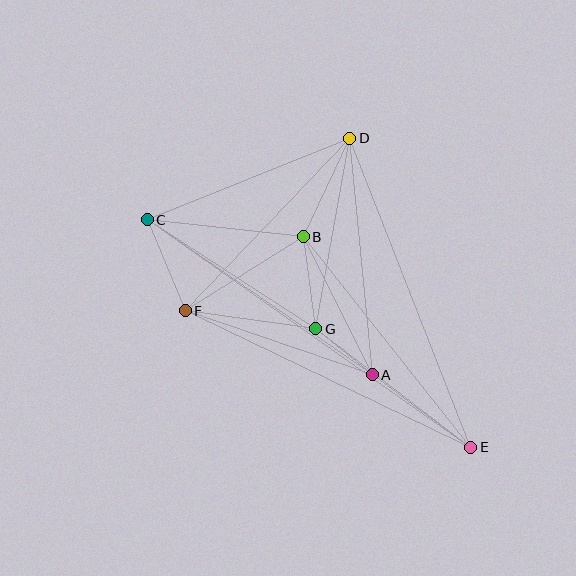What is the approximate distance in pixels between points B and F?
The distance between B and F is approximately 139 pixels.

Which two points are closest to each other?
Points A and G are closest to each other.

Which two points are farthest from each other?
Points C and E are farthest from each other.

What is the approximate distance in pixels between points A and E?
The distance between A and E is approximately 122 pixels.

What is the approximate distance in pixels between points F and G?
The distance between F and G is approximately 131 pixels.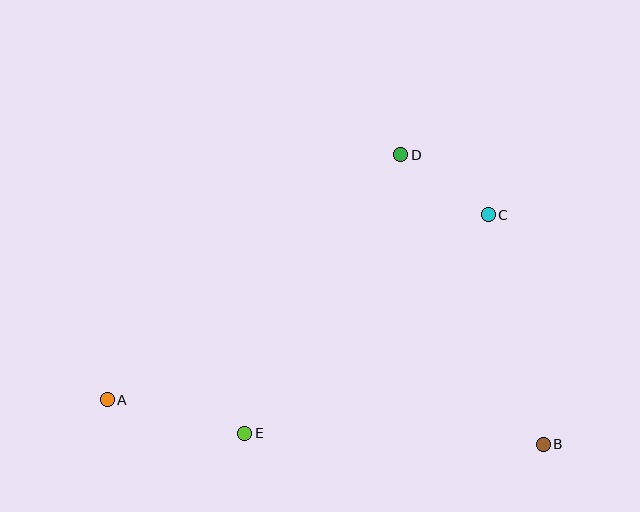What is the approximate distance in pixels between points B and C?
The distance between B and C is approximately 236 pixels.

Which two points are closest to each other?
Points C and D are closest to each other.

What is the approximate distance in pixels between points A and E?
The distance between A and E is approximately 141 pixels.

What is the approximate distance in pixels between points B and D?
The distance between B and D is approximately 323 pixels.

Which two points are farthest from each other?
Points A and B are farthest from each other.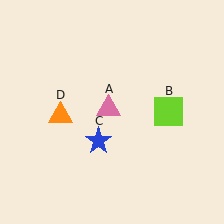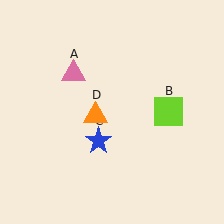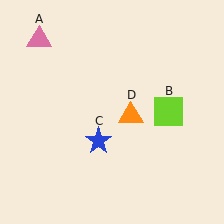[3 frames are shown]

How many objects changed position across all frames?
2 objects changed position: pink triangle (object A), orange triangle (object D).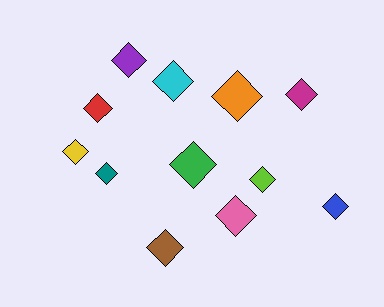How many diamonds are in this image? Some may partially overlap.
There are 12 diamonds.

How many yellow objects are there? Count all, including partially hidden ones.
There is 1 yellow object.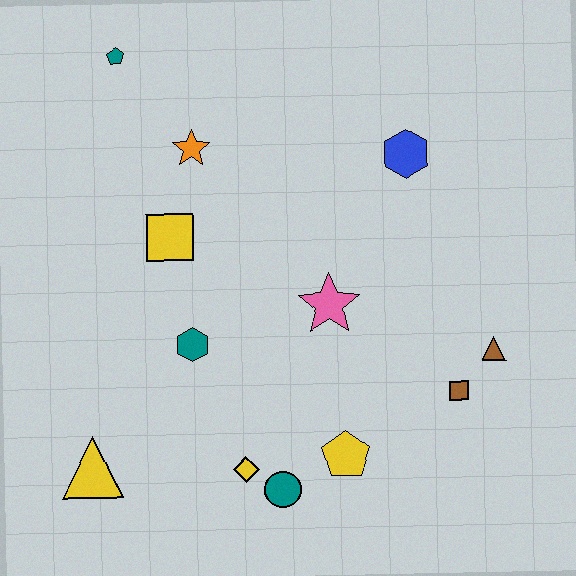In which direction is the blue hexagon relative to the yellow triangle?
The blue hexagon is to the right of the yellow triangle.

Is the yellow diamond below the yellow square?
Yes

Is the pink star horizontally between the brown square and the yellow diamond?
Yes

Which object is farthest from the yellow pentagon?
The teal pentagon is farthest from the yellow pentagon.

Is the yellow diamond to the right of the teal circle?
No